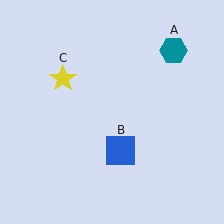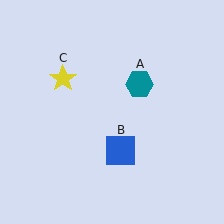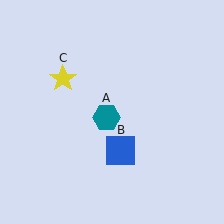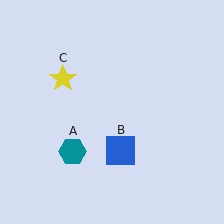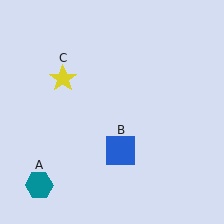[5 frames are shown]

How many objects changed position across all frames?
1 object changed position: teal hexagon (object A).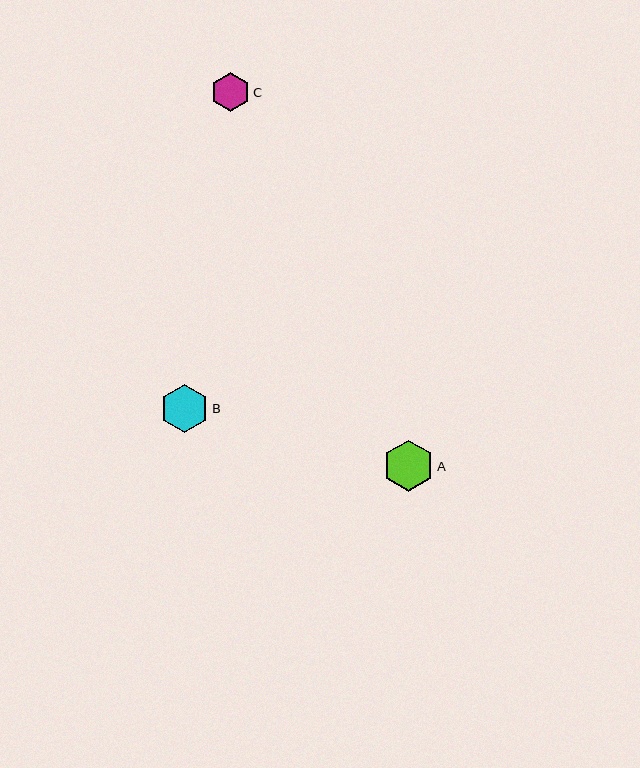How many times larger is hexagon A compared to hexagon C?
Hexagon A is approximately 1.3 times the size of hexagon C.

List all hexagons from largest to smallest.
From largest to smallest: A, B, C.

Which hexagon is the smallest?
Hexagon C is the smallest with a size of approximately 39 pixels.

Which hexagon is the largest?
Hexagon A is the largest with a size of approximately 51 pixels.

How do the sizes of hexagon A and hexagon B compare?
Hexagon A and hexagon B are approximately the same size.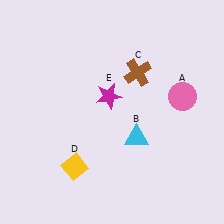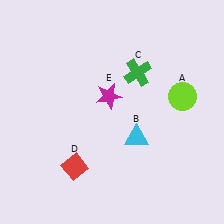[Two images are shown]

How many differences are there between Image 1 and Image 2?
There are 3 differences between the two images.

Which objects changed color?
A changed from pink to lime. C changed from brown to green. D changed from yellow to red.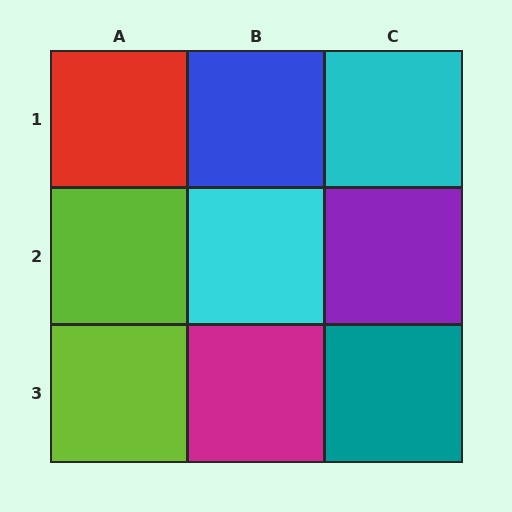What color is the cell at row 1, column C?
Cyan.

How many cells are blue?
1 cell is blue.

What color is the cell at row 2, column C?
Purple.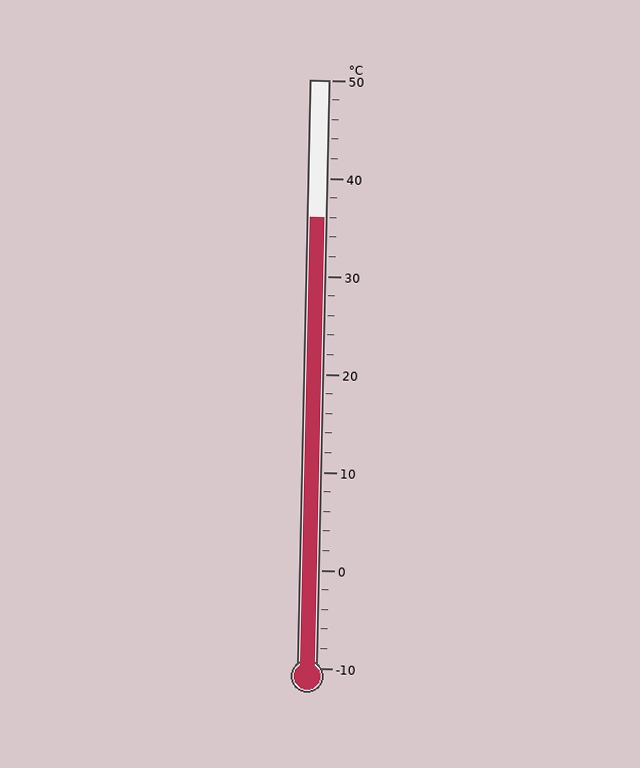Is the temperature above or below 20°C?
The temperature is above 20°C.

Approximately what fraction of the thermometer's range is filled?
The thermometer is filled to approximately 75% of its range.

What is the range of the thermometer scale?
The thermometer scale ranges from -10°C to 50°C.